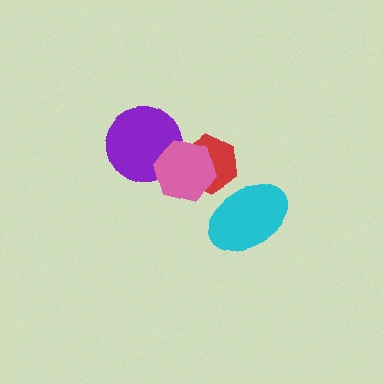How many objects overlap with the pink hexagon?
2 objects overlap with the pink hexagon.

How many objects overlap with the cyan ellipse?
0 objects overlap with the cyan ellipse.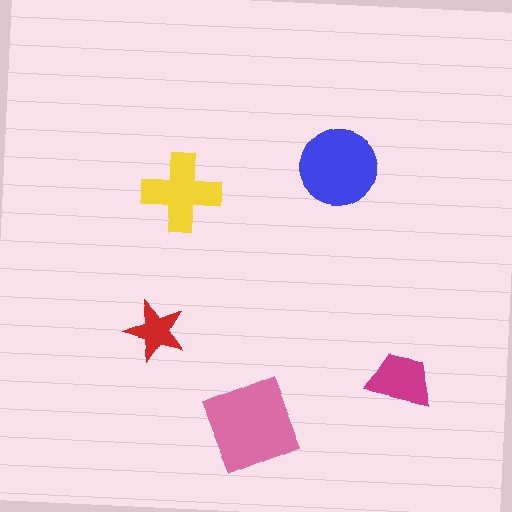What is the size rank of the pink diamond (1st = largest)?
1st.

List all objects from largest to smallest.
The pink diamond, the blue circle, the yellow cross, the magenta trapezoid, the red star.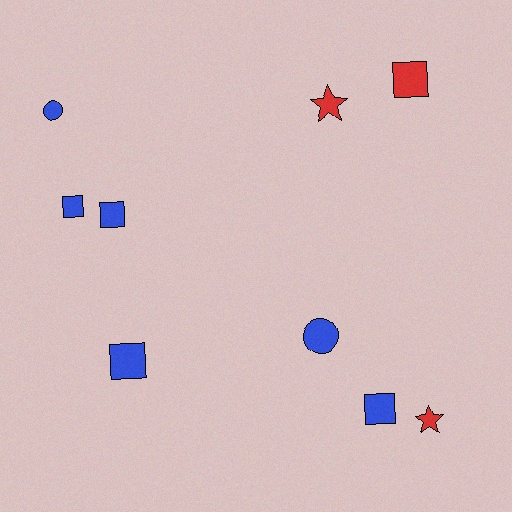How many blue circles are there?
There are 2 blue circles.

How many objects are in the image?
There are 9 objects.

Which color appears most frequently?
Blue, with 6 objects.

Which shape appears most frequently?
Square, with 5 objects.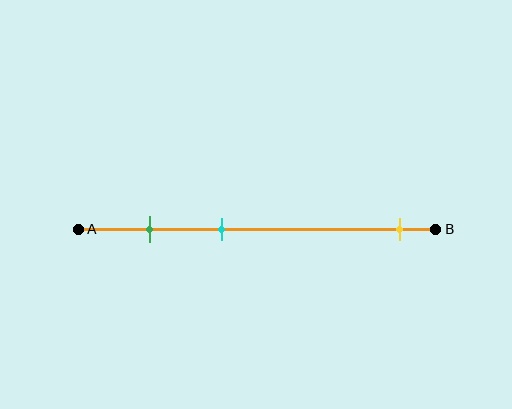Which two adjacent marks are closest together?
The green and cyan marks are the closest adjacent pair.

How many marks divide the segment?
There are 3 marks dividing the segment.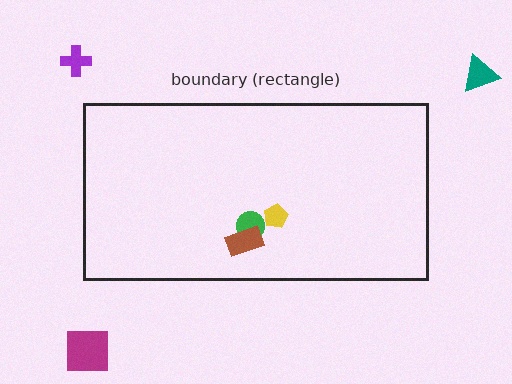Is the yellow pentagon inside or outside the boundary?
Inside.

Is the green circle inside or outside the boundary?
Inside.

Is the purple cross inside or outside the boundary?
Outside.